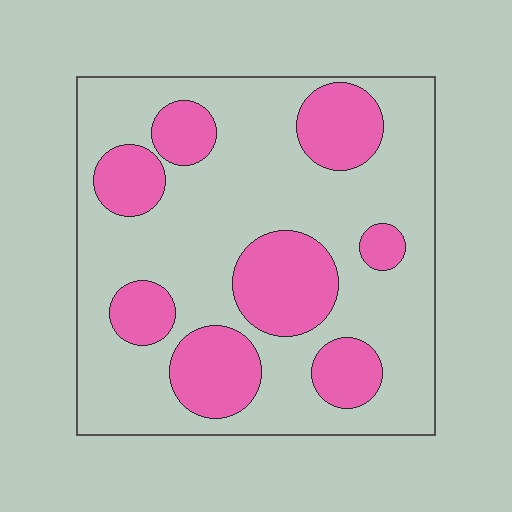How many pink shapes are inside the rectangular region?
8.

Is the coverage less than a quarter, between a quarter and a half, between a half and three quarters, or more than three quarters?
Between a quarter and a half.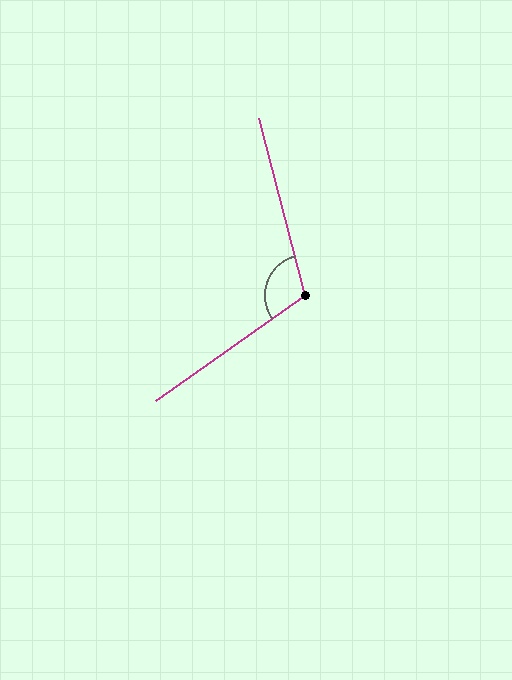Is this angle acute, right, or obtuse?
It is obtuse.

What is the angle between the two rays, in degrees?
Approximately 111 degrees.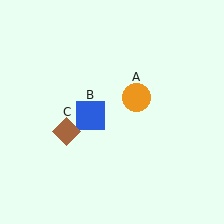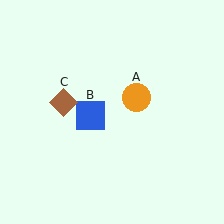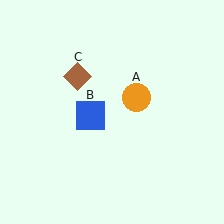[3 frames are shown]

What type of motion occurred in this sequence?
The brown diamond (object C) rotated clockwise around the center of the scene.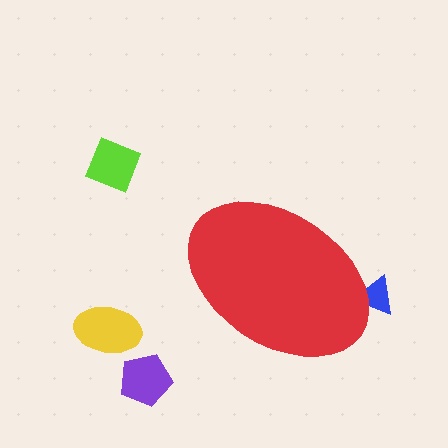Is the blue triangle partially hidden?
Yes, the blue triangle is partially hidden behind the red ellipse.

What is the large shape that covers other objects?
A red ellipse.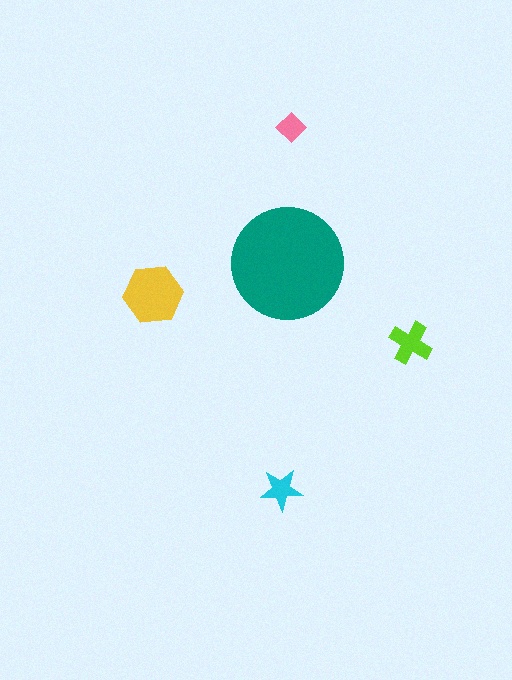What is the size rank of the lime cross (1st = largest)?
3rd.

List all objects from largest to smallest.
The teal circle, the yellow hexagon, the lime cross, the cyan star, the pink diamond.